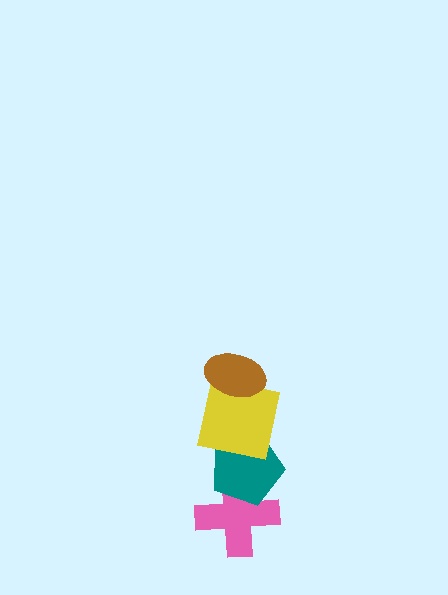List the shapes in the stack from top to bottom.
From top to bottom: the brown ellipse, the yellow square, the teal pentagon, the pink cross.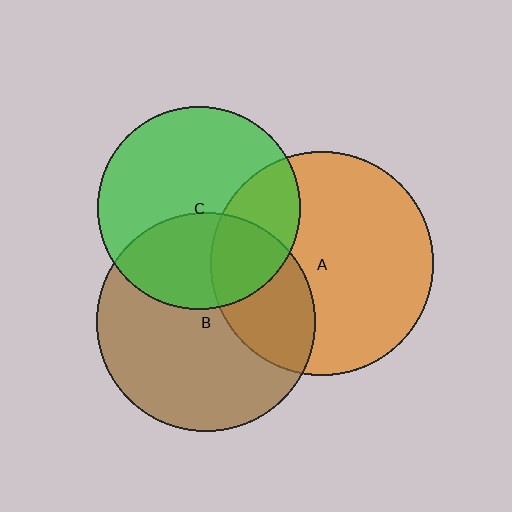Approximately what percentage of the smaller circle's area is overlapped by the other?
Approximately 30%.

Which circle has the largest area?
Circle A (orange).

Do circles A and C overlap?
Yes.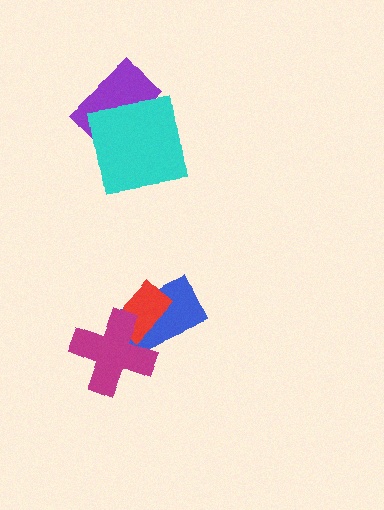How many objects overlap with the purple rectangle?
1 object overlaps with the purple rectangle.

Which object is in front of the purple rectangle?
The cyan square is in front of the purple rectangle.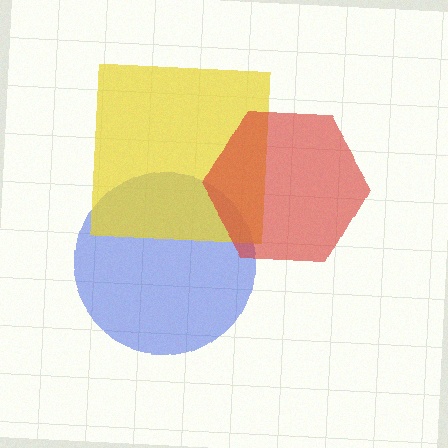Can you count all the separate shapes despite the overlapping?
Yes, there are 3 separate shapes.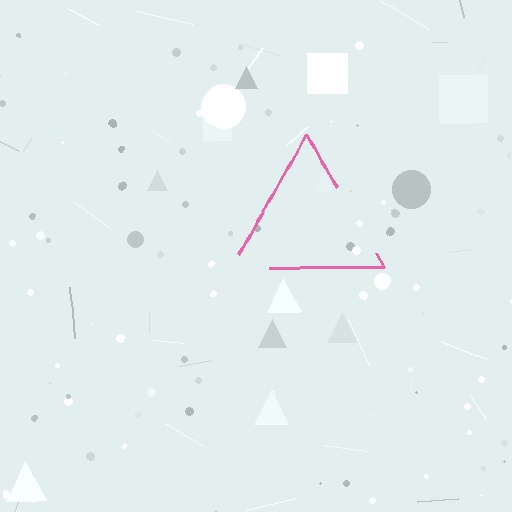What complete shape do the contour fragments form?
The contour fragments form a triangle.